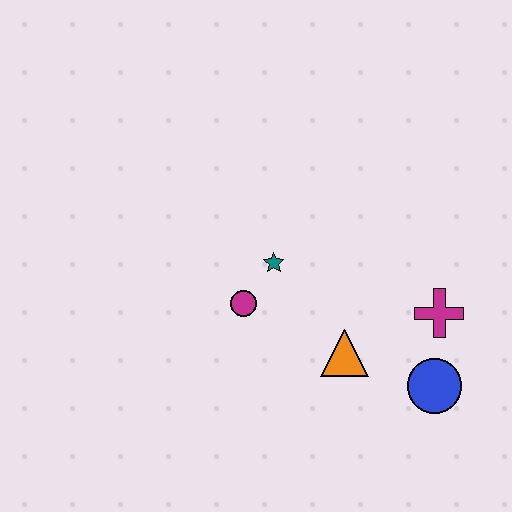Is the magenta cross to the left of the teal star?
No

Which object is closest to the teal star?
The magenta circle is closest to the teal star.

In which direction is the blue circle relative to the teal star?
The blue circle is to the right of the teal star.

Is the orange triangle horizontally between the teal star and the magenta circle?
No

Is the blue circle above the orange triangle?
No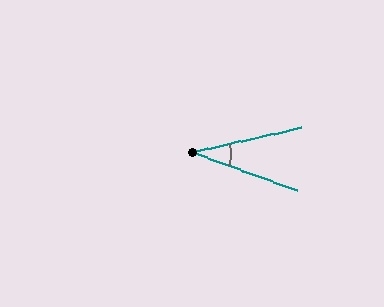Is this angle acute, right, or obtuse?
It is acute.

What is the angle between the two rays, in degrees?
Approximately 33 degrees.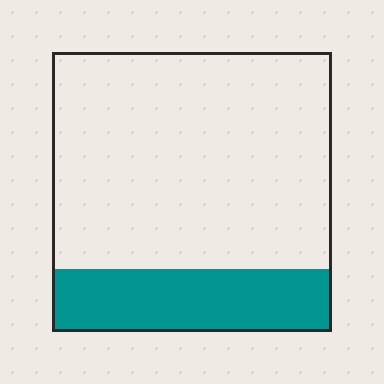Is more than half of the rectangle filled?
No.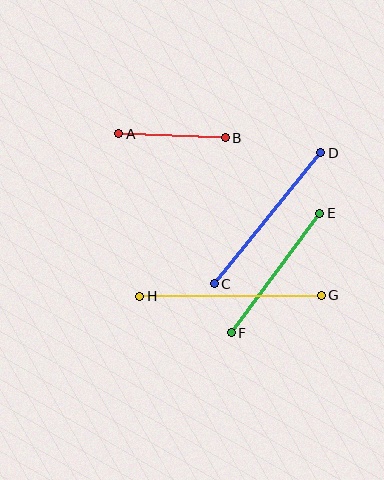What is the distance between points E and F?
The distance is approximately 149 pixels.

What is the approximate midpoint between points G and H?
The midpoint is at approximately (231, 296) pixels.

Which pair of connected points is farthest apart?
Points G and H are farthest apart.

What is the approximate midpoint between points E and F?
The midpoint is at approximately (275, 273) pixels.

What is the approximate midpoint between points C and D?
The midpoint is at approximately (268, 218) pixels.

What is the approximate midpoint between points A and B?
The midpoint is at approximately (172, 136) pixels.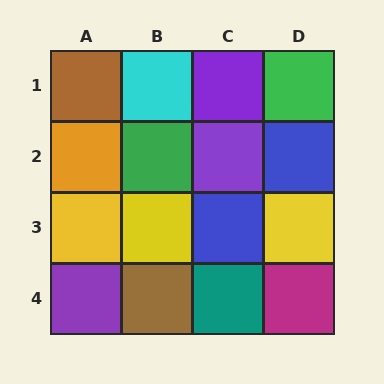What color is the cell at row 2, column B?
Green.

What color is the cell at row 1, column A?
Brown.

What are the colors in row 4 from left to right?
Purple, brown, teal, magenta.